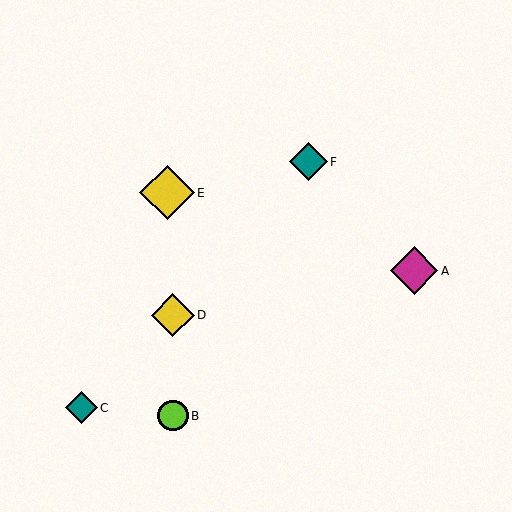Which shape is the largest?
The yellow diamond (labeled E) is the largest.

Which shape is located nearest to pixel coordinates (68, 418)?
The teal diamond (labeled C) at (81, 408) is nearest to that location.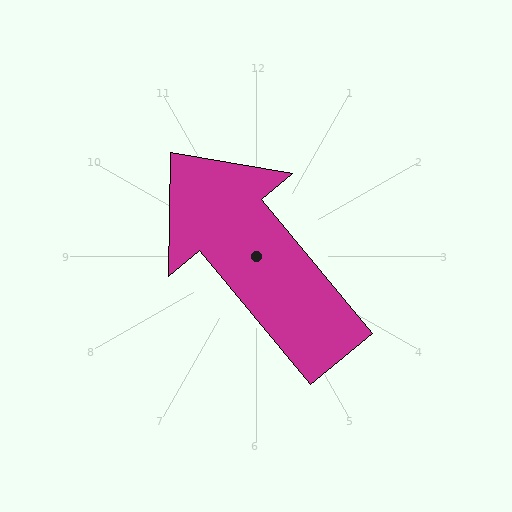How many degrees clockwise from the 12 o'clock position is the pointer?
Approximately 320 degrees.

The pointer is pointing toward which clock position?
Roughly 11 o'clock.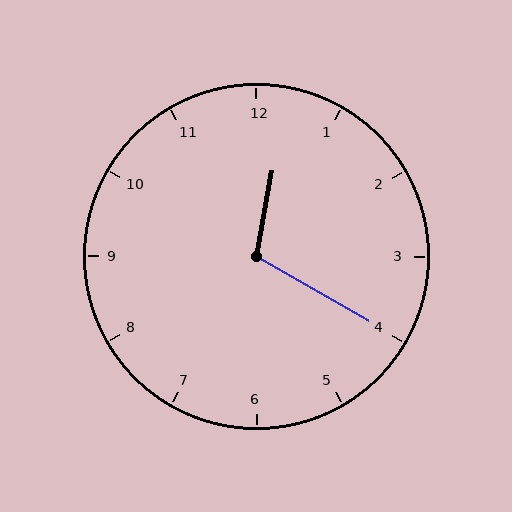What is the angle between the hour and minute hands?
Approximately 110 degrees.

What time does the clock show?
12:20.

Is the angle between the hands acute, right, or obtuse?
It is obtuse.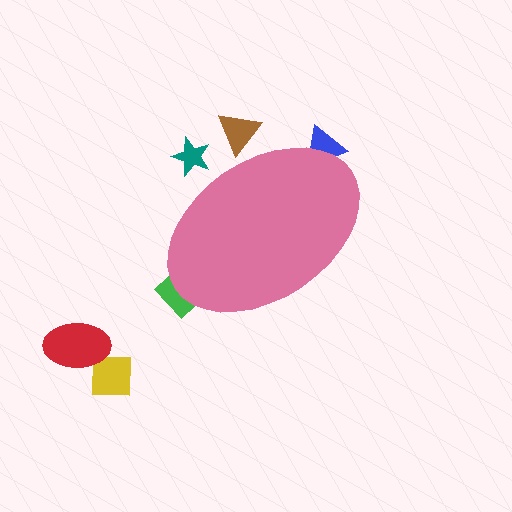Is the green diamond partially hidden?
Yes, the green diamond is partially hidden behind the pink ellipse.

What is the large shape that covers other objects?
A pink ellipse.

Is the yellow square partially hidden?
No, the yellow square is fully visible.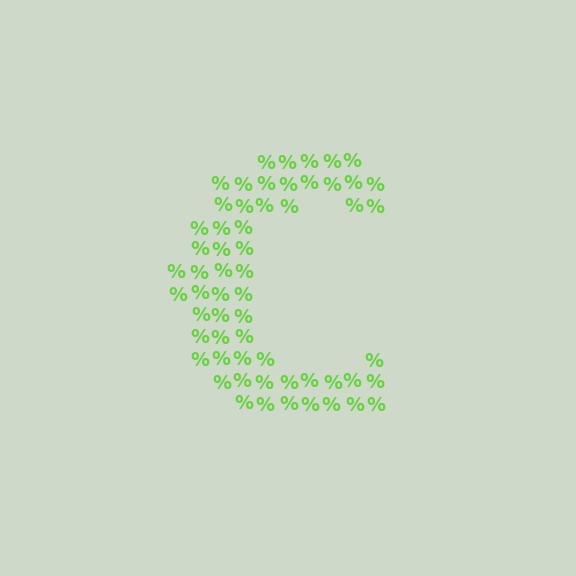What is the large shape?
The large shape is the letter C.